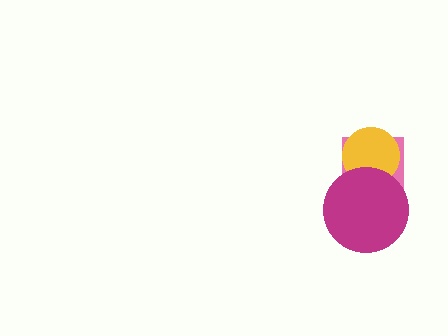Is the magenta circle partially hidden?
No, no other shape covers it.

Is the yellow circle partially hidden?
Yes, it is partially covered by another shape.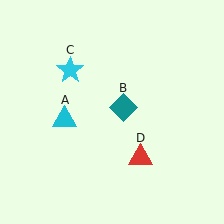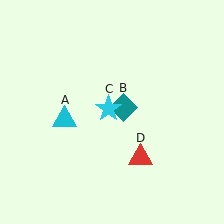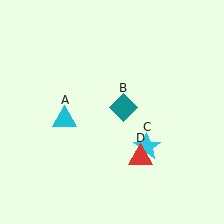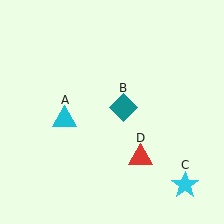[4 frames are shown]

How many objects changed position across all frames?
1 object changed position: cyan star (object C).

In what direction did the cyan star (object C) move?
The cyan star (object C) moved down and to the right.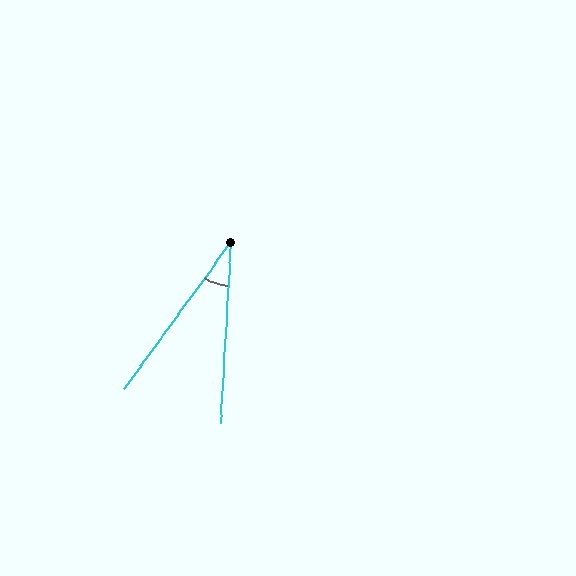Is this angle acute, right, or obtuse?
It is acute.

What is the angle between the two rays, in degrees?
Approximately 33 degrees.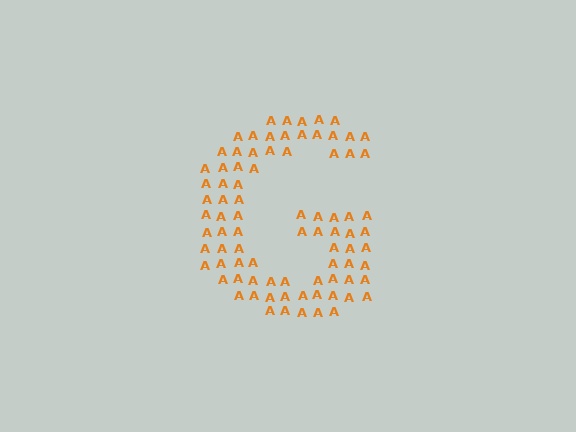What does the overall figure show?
The overall figure shows the letter G.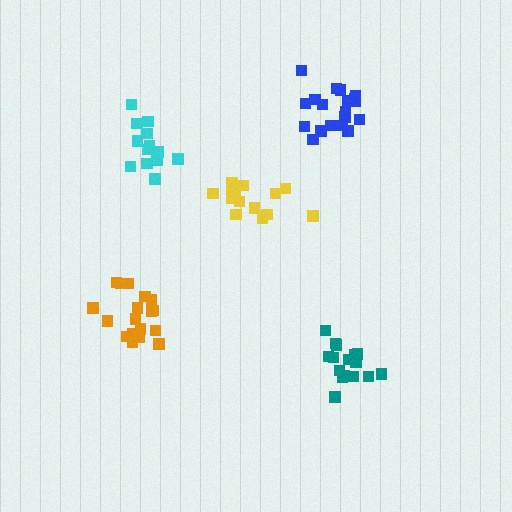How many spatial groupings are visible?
There are 5 spatial groupings.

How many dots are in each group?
Group 1: 14 dots, Group 2: 19 dots, Group 3: 18 dots, Group 4: 16 dots, Group 5: 14 dots (81 total).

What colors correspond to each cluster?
The clusters are colored: yellow, blue, orange, teal, cyan.